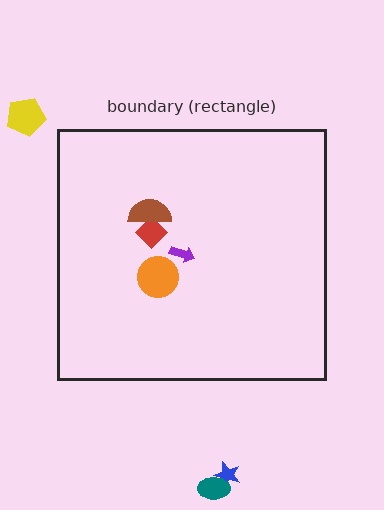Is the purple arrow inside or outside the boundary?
Inside.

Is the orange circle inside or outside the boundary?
Inside.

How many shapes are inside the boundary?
4 inside, 3 outside.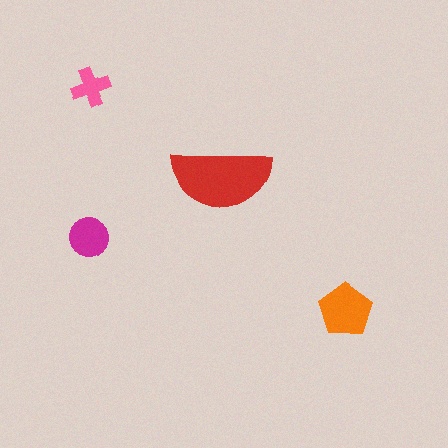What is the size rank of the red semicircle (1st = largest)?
1st.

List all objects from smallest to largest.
The pink cross, the magenta circle, the orange pentagon, the red semicircle.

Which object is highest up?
The pink cross is topmost.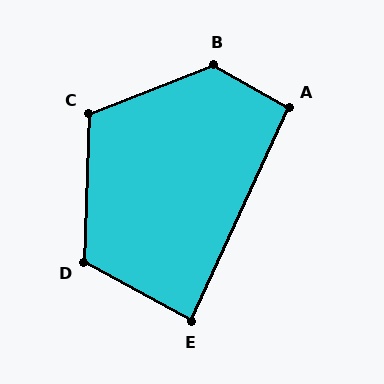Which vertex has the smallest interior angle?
E, at approximately 86 degrees.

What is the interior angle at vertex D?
Approximately 117 degrees (obtuse).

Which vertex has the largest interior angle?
B, at approximately 129 degrees.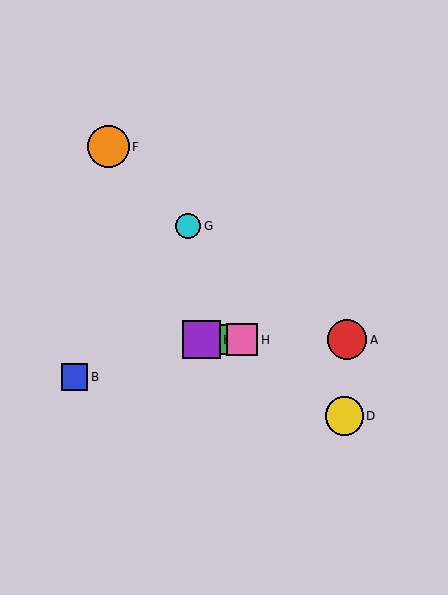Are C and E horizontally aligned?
Yes, both are at y≈340.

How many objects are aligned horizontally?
4 objects (A, C, E, H) are aligned horizontally.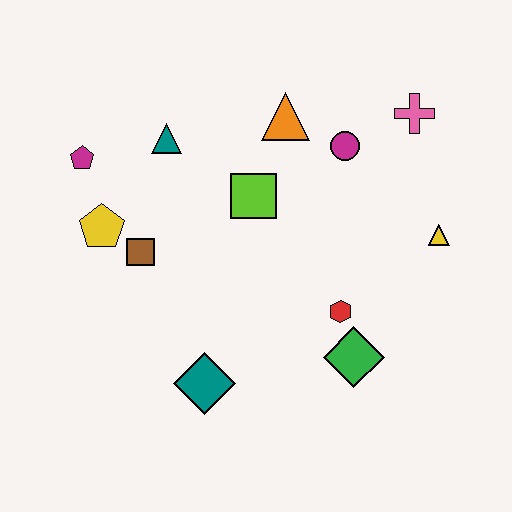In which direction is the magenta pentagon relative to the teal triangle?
The magenta pentagon is to the left of the teal triangle.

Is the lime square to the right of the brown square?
Yes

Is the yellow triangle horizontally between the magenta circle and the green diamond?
No